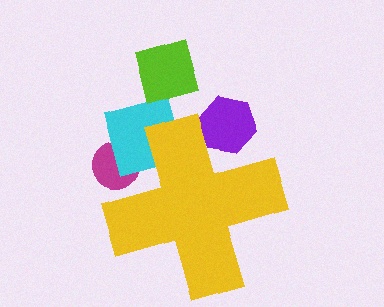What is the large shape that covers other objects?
A yellow cross.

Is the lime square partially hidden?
No, the lime square is fully visible.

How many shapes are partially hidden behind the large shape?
3 shapes are partially hidden.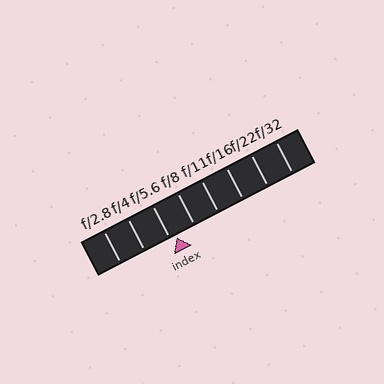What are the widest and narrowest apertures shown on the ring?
The widest aperture shown is f/2.8 and the narrowest is f/32.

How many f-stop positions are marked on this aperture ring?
There are 8 f-stop positions marked.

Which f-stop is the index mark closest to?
The index mark is closest to f/5.6.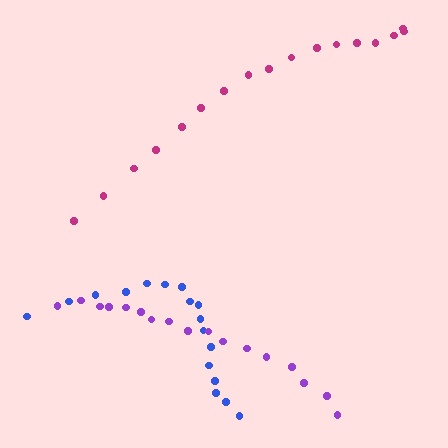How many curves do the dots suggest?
There are 3 distinct paths.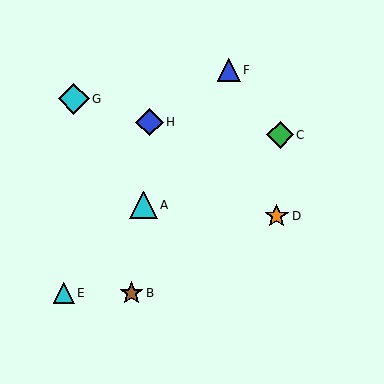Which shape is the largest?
The cyan diamond (labeled G) is the largest.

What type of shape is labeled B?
Shape B is a brown star.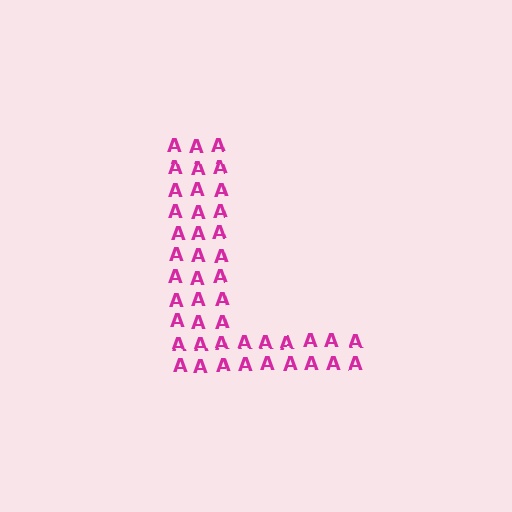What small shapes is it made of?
It is made of small letter A's.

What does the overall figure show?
The overall figure shows the letter L.